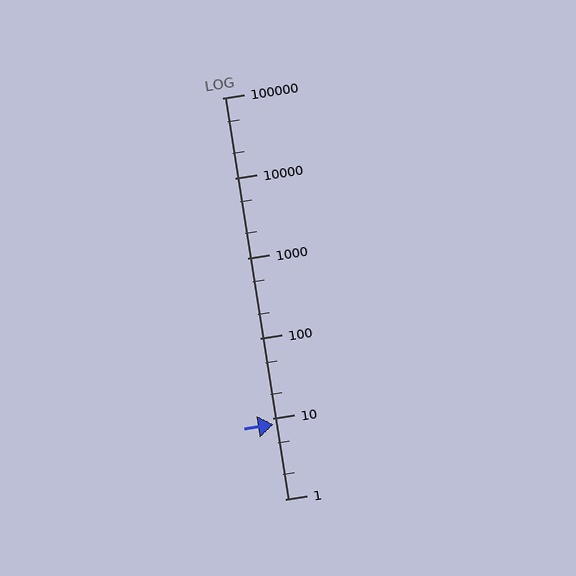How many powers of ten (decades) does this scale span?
The scale spans 5 decades, from 1 to 100000.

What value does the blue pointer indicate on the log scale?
The pointer indicates approximately 8.6.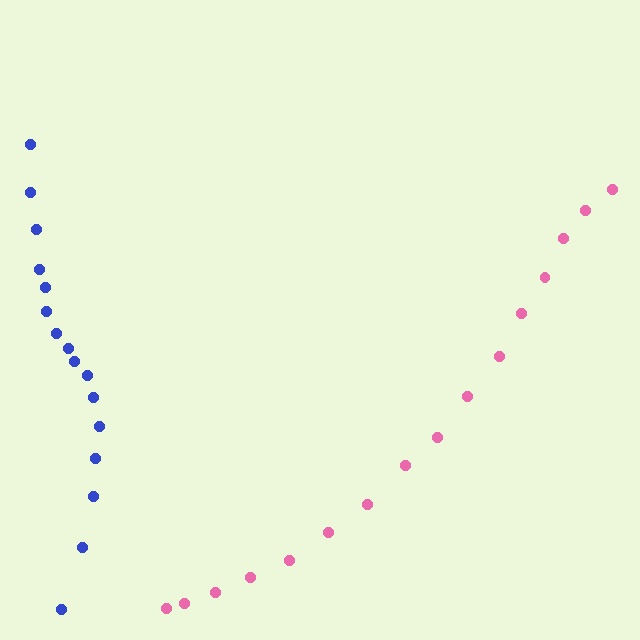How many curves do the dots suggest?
There are 2 distinct paths.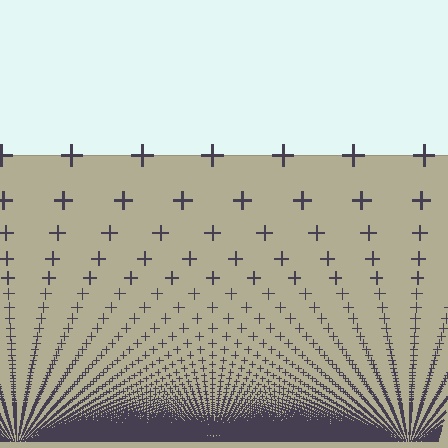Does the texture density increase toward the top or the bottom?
Density increases toward the bottom.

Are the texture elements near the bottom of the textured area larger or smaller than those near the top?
Smaller. The gradient is inverted — elements near the bottom are smaller and denser.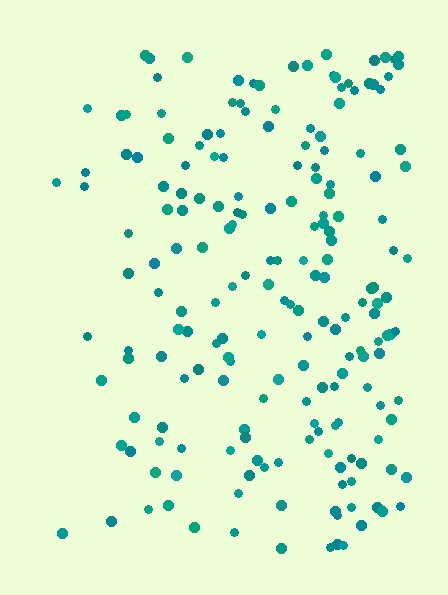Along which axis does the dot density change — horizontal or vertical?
Horizontal.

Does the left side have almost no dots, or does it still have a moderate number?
Still a moderate number, just noticeably fewer than the right.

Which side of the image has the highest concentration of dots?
The right.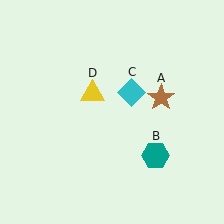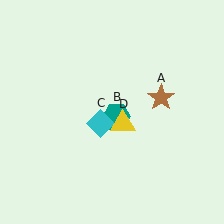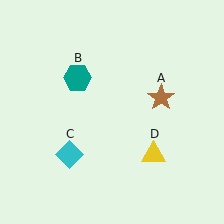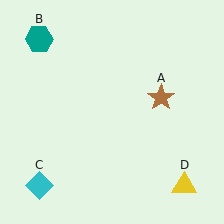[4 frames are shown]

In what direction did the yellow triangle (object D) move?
The yellow triangle (object D) moved down and to the right.